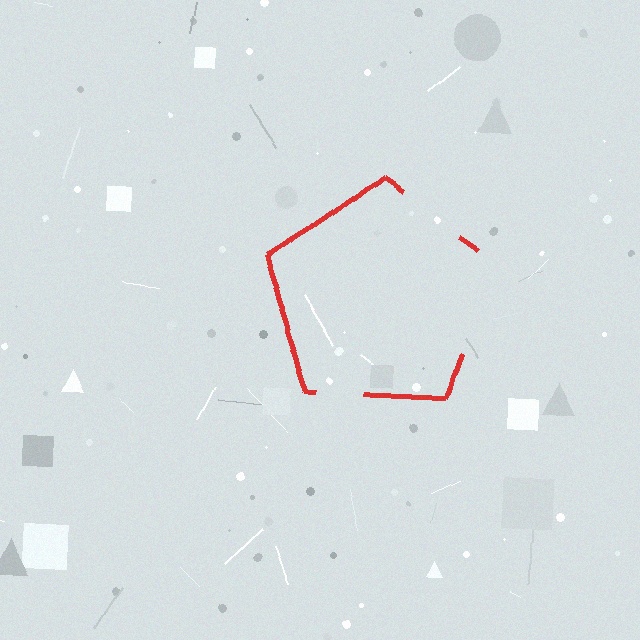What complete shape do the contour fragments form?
The contour fragments form a pentagon.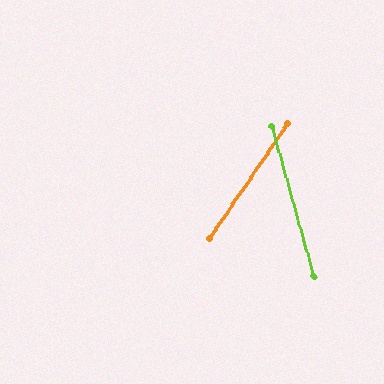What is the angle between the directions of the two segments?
Approximately 50 degrees.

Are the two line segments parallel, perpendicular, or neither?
Neither parallel nor perpendicular — they differ by about 50°.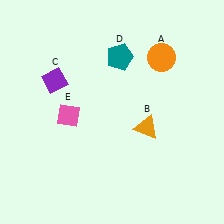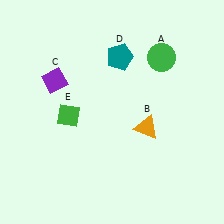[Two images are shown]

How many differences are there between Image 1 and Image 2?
There are 2 differences between the two images.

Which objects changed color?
A changed from orange to green. E changed from pink to green.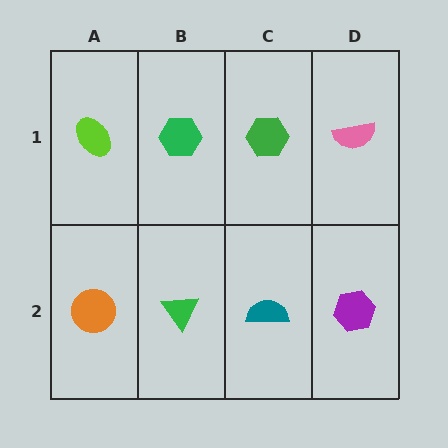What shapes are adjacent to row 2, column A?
A lime ellipse (row 1, column A), a green triangle (row 2, column B).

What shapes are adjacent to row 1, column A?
An orange circle (row 2, column A), a green hexagon (row 1, column B).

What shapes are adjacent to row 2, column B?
A green hexagon (row 1, column B), an orange circle (row 2, column A), a teal semicircle (row 2, column C).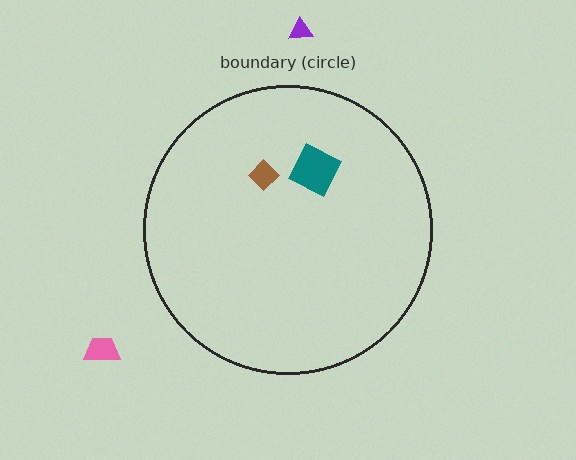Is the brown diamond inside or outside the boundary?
Inside.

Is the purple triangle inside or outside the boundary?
Outside.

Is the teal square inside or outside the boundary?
Inside.